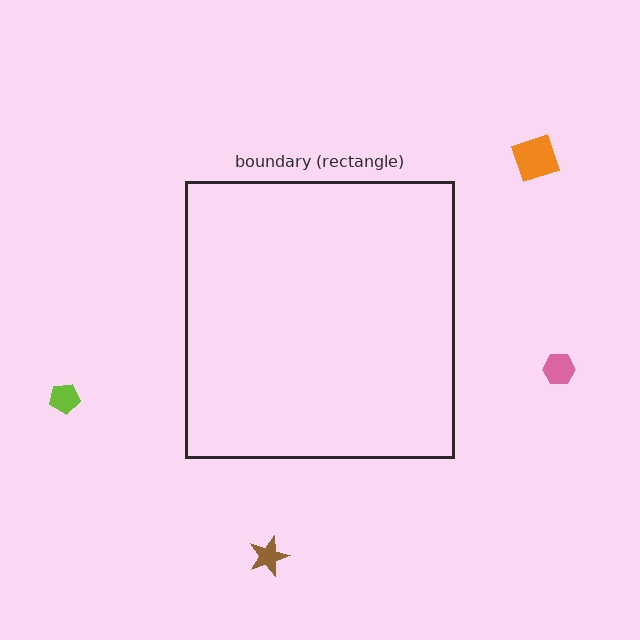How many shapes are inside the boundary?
0 inside, 4 outside.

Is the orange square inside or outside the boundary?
Outside.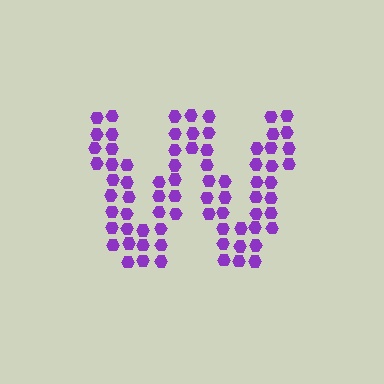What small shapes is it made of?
It is made of small hexagons.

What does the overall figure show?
The overall figure shows the letter W.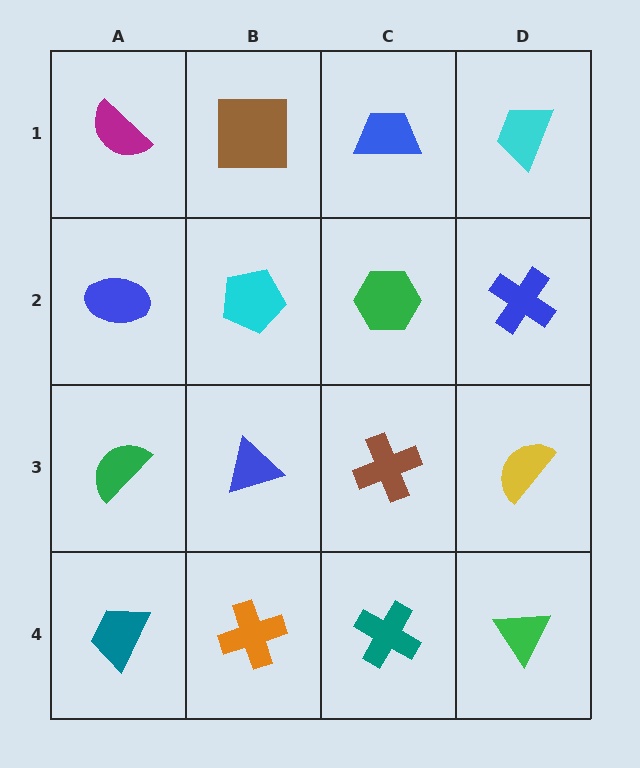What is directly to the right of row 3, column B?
A brown cross.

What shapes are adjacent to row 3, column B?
A cyan pentagon (row 2, column B), an orange cross (row 4, column B), a green semicircle (row 3, column A), a brown cross (row 3, column C).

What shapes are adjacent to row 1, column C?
A green hexagon (row 2, column C), a brown square (row 1, column B), a cyan trapezoid (row 1, column D).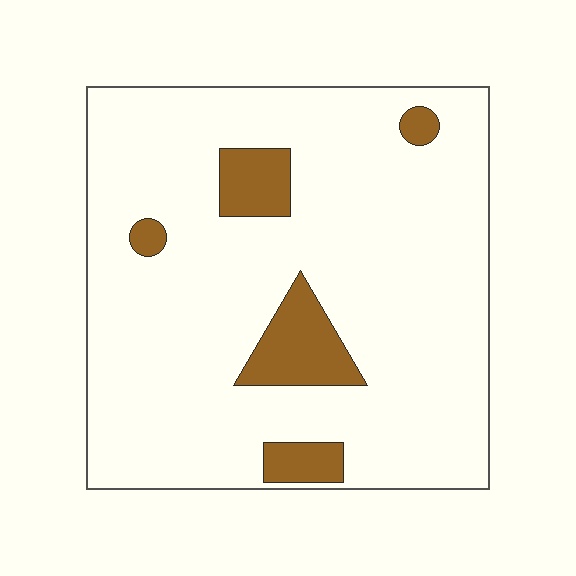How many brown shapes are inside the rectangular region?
5.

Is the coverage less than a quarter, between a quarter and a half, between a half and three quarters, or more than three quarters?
Less than a quarter.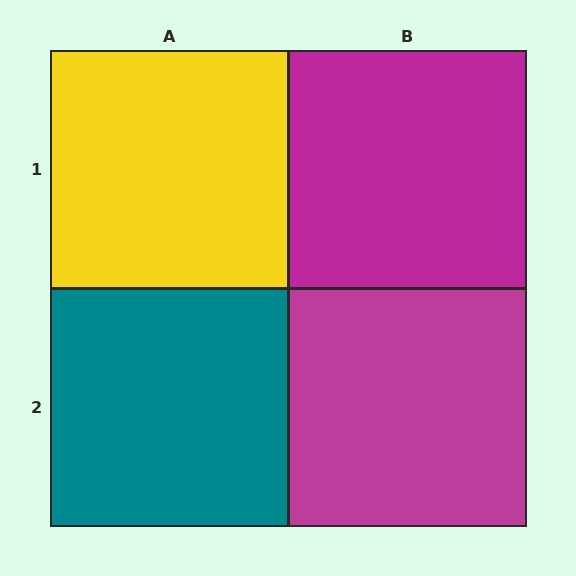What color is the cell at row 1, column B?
Magenta.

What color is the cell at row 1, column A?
Yellow.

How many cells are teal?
1 cell is teal.